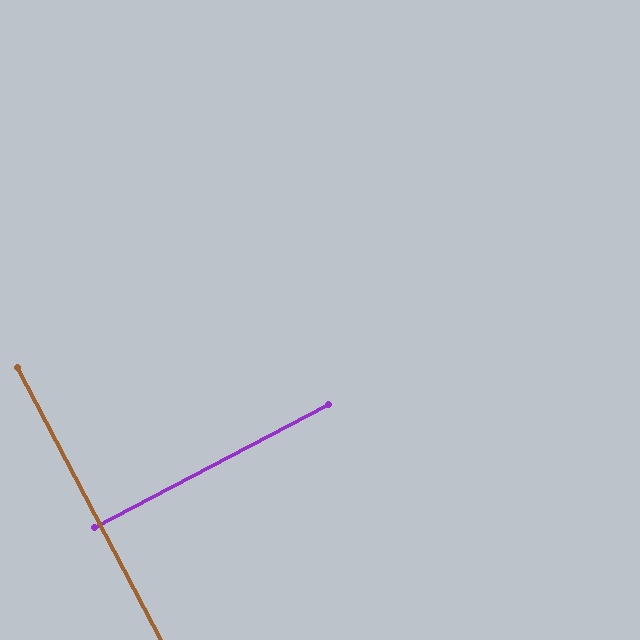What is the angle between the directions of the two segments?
Approximately 90 degrees.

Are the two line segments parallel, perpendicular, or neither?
Perpendicular — they meet at approximately 90°.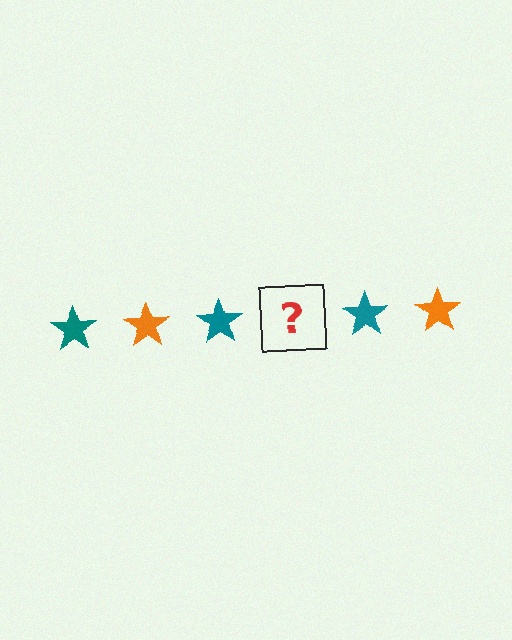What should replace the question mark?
The question mark should be replaced with an orange star.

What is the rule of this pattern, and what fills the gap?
The rule is that the pattern cycles through teal, orange stars. The gap should be filled with an orange star.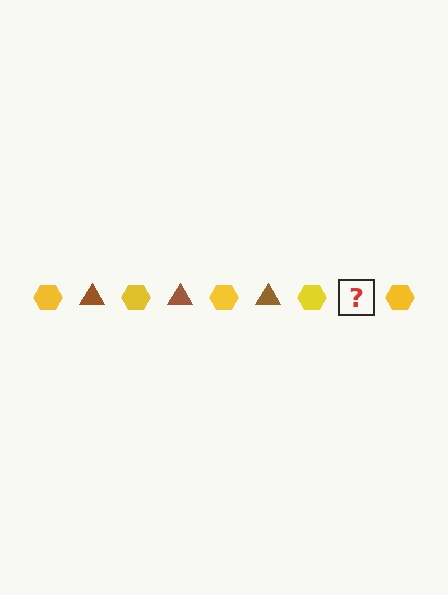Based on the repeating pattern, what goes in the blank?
The blank should be a brown triangle.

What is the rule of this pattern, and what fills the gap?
The rule is that the pattern alternates between yellow hexagon and brown triangle. The gap should be filled with a brown triangle.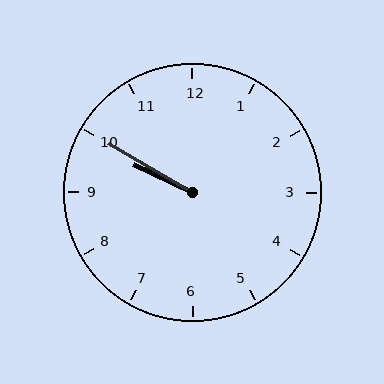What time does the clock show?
9:50.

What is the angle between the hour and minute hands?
Approximately 5 degrees.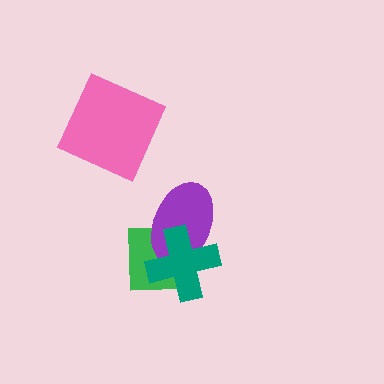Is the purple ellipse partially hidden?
Yes, it is partially covered by another shape.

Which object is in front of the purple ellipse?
The teal cross is in front of the purple ellipse.